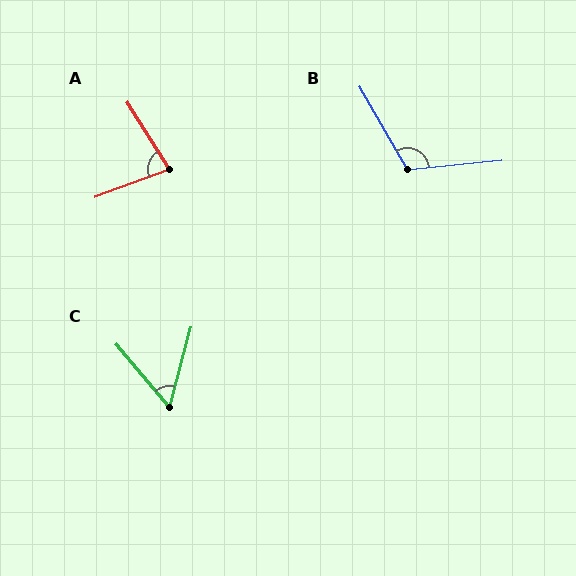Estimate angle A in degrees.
Approximately 78 degrees.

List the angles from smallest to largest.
C (54°), A (78°), B (114°).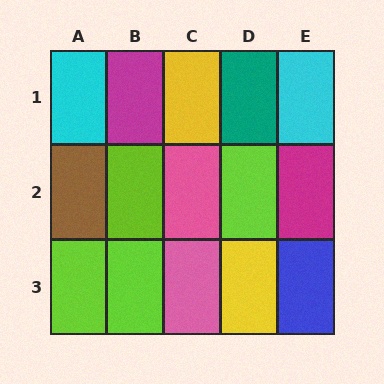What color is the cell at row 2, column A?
Brown.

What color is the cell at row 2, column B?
Lime.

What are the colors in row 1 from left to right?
Cyan, magenta, yellow, teal, cyan.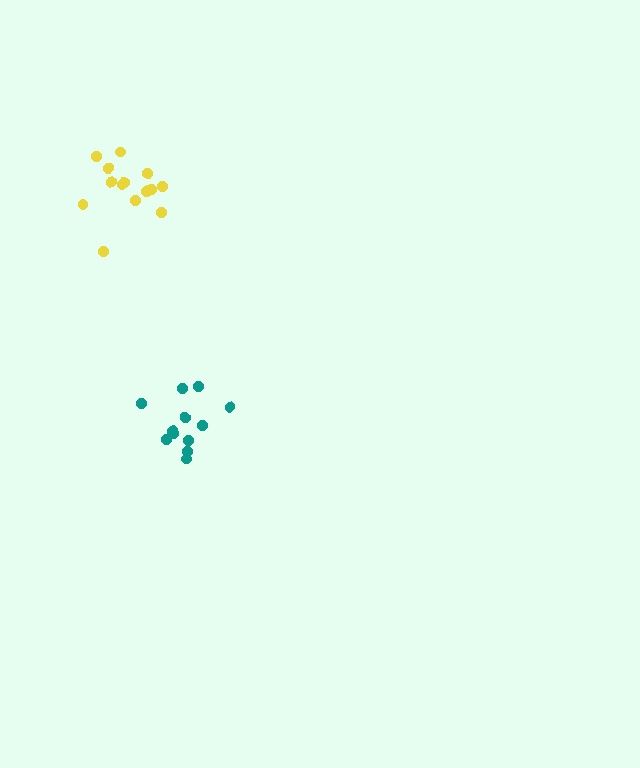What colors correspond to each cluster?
The clusters are colored: yellow, teal.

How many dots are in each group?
Group 1: 15 dots, Group 2: 12 dots (27 total).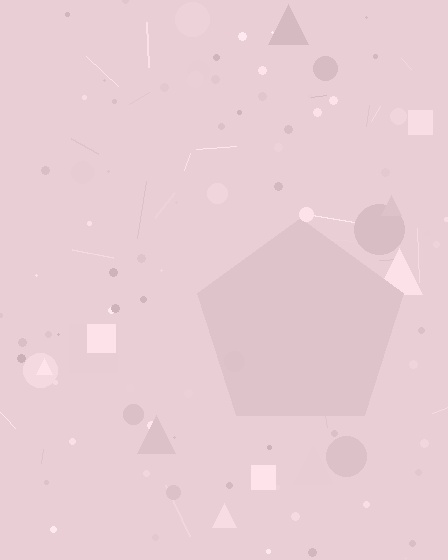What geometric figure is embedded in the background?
A pentagon is embedded in the background.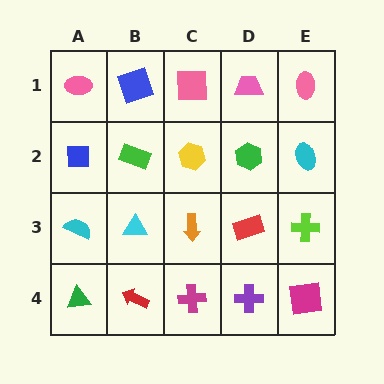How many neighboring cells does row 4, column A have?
2.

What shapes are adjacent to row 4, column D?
A red rectangle (row 3, column D), a magenta cross (row 4, column C), a magenta square (row 4, column E).